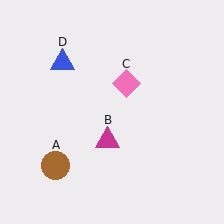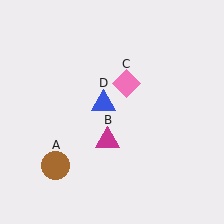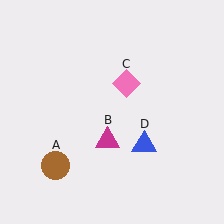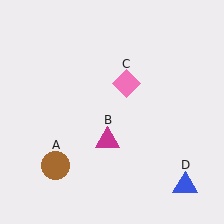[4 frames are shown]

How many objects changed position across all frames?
1 object changed position: blue triangle (object D).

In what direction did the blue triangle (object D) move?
The blue triangle (object D) moved down and to the right.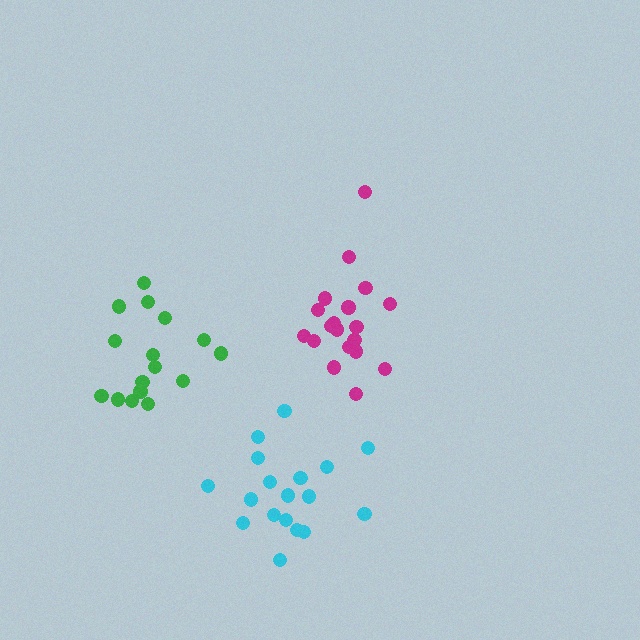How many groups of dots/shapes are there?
There are 3 groups.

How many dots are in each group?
Group 1: 18 dots, Group 2: 19 dots, Group 3: 16 dots (53 total).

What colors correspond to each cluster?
The clusters are colored: cyan, magenta, green.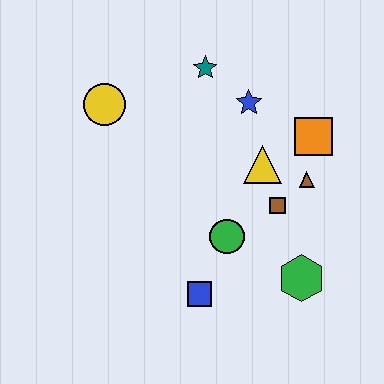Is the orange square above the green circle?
Yes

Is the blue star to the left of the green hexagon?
Yes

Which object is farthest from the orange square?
The yellow circle is farthest from the orange square.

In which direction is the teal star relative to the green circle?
The teal star is above the green circle.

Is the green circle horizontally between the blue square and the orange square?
Yes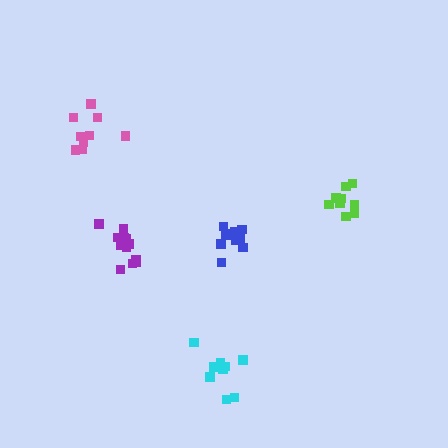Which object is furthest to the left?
The pink cluster is leftmost.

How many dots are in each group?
Group 1: 9 dots, Group 2: 14 dots, Group 3: 9 dots, Group 4: 9 dots, Group 5: 11 dots (52 total).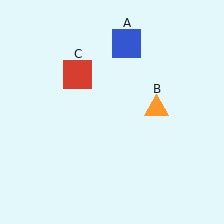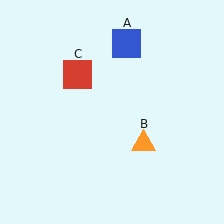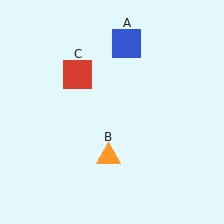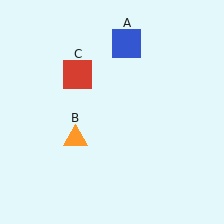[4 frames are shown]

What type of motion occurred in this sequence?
The orange triangle (object B) rotated clockwise around the center of the scene.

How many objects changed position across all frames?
1 object changed position: orange triangle (object B).